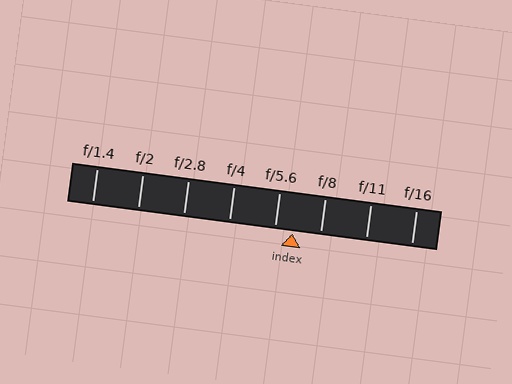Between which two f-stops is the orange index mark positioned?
The index mark is between f/5.6 and f/8.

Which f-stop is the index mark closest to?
The index mark is closest to f/5.6.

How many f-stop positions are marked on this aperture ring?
There are 8 f-stop positions marked.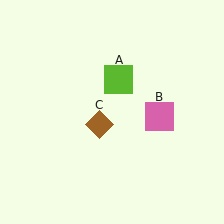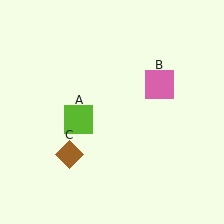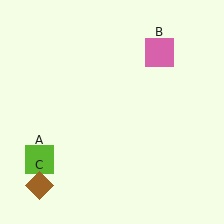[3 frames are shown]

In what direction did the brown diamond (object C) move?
The brown diamond (object C) moved down and to the left.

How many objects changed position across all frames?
3 objects changed position: lime square (object A), pink square (object B), brown diamond (object C).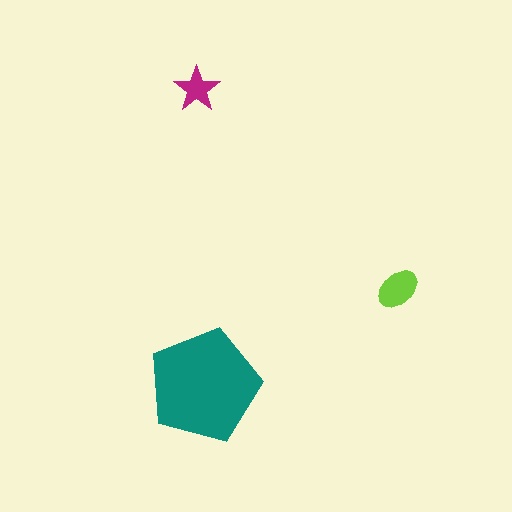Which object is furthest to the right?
The lime ellipse is rightmost.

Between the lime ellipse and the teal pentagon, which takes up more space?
The teal pentagon.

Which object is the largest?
The teal pentagon.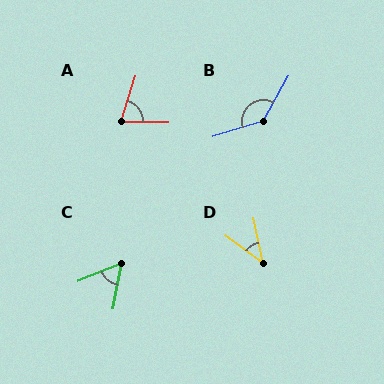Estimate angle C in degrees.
Approximately 58 degrees.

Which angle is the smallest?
D, at approximately 42 degrees.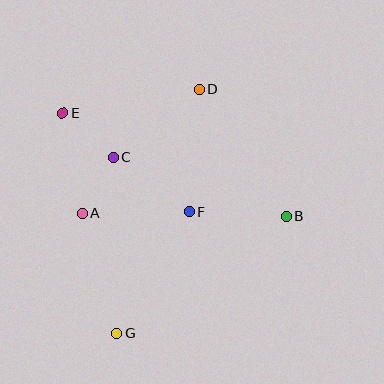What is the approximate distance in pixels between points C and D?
The distance between C and D is approximately 110 pixels.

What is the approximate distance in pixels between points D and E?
The distance between D and E is approximately 138 pixels.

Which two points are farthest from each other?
Points D and G are farthest from each other.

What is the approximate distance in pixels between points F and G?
The distance between F and G is approximately 142 pixels.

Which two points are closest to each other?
Points A and C are closest to each other.